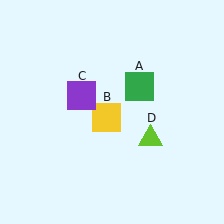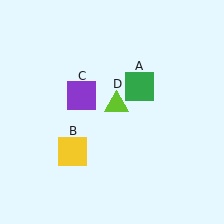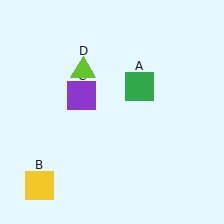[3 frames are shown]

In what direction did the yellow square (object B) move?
The yellow square (object B) moved down and to the left.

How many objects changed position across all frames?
2 objects changed position: yellow square (object B), lime triangle (object D).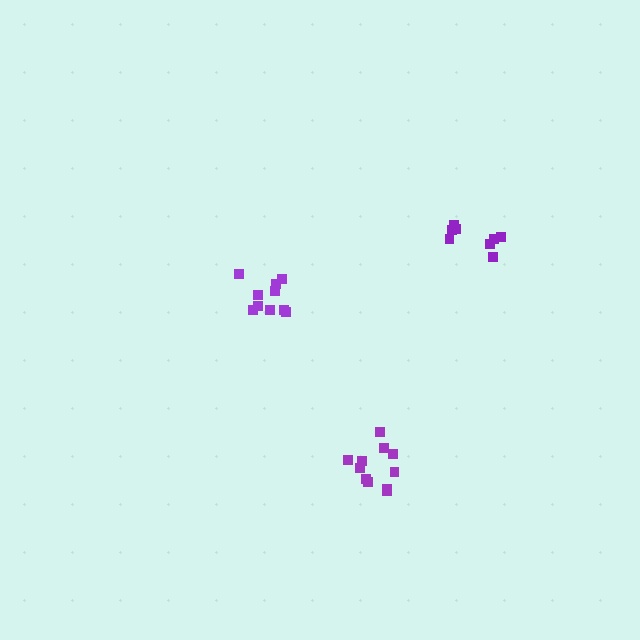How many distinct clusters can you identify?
There are 3 distinct clusters.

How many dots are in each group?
Group 1: 10 dots, Group 2: 8 dots, Group 3: 11 dots (29 total).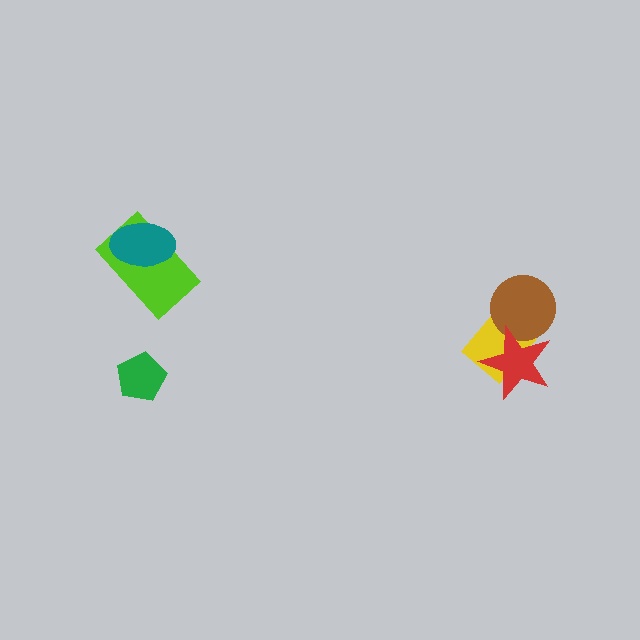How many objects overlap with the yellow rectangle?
2 objects overlap with the yellow rectangle.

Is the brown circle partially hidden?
Yes, it is partially covered by another shape.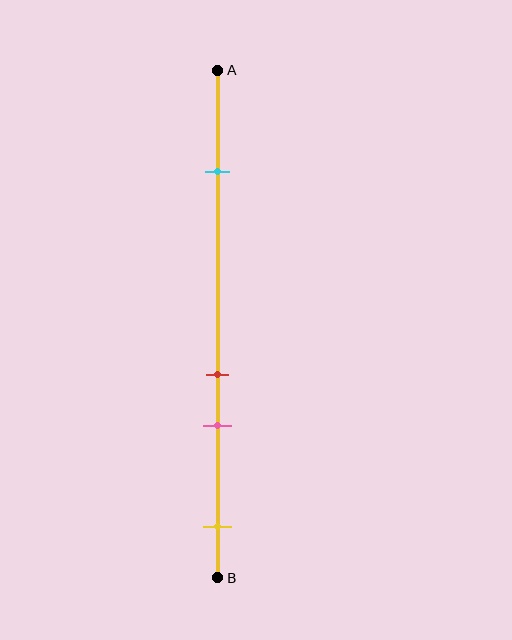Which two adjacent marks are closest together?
The red and pink marks are the closest adjacent pair.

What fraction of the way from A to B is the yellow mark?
The yellow mark is approximately 90% (0.9) of the way from A to B.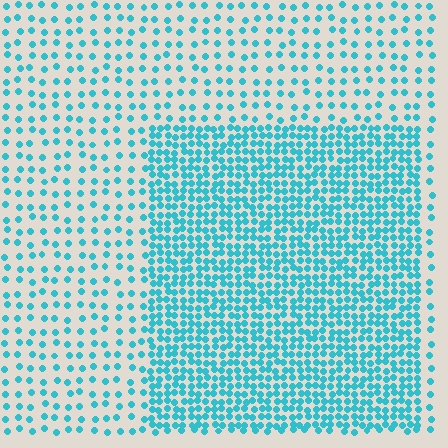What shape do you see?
I see a rectangle.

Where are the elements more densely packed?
The elements are more densely packed inside the rectangle boundary.